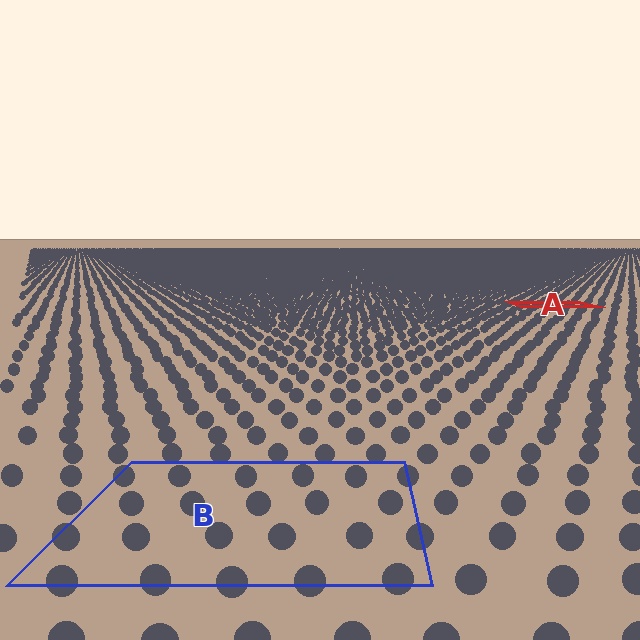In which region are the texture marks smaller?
The texture marks are smaller in region A, because it is farther away.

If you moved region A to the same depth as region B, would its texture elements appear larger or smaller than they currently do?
They would appear larger. At a closer depth, the same texture elements are projected at a bigger on-screen size.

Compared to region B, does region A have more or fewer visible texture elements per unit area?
Region A has more texture elements per unit area — they are packed more densely because it is farther away.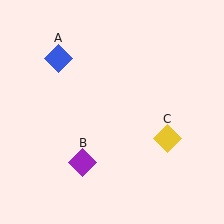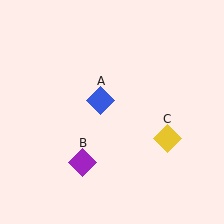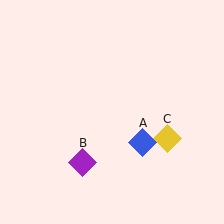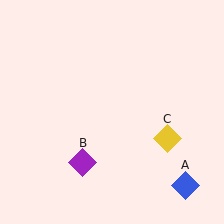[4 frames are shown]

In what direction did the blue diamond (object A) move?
The blue diamond (object A) moved down and to the right.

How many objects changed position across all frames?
1 object changed position: blue diamond (object A).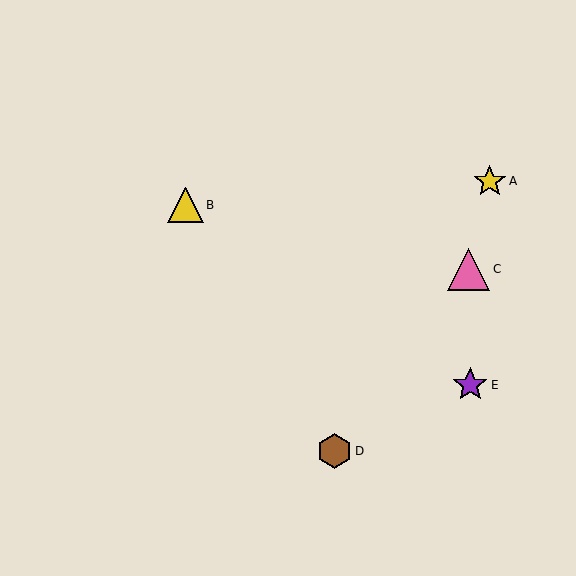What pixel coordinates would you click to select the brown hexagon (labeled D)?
Click at (334, 451) to select the brown hexagon D.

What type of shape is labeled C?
Shape C is a pink triangle.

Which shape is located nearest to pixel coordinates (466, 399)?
The purple star (labeled E) at (470, 385) is nearest to that location.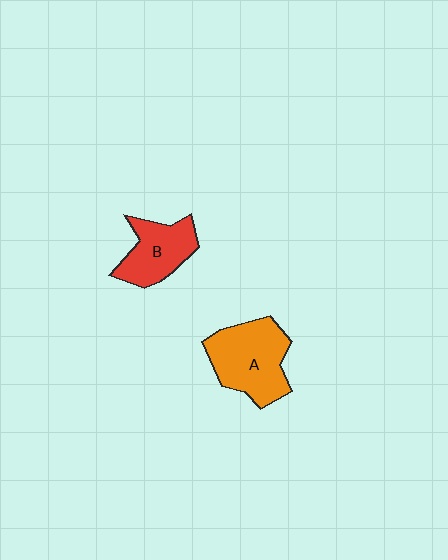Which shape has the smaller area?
Shape B (red).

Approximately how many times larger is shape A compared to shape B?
Approximately 1.4 times.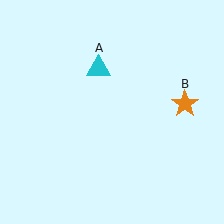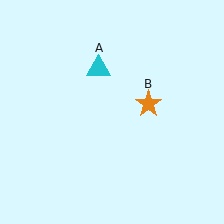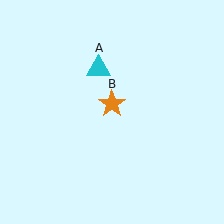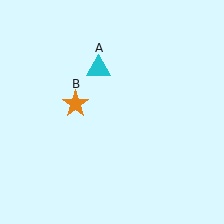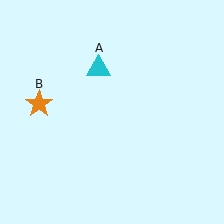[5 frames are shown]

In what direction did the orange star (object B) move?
The orange star (object B) moved left.